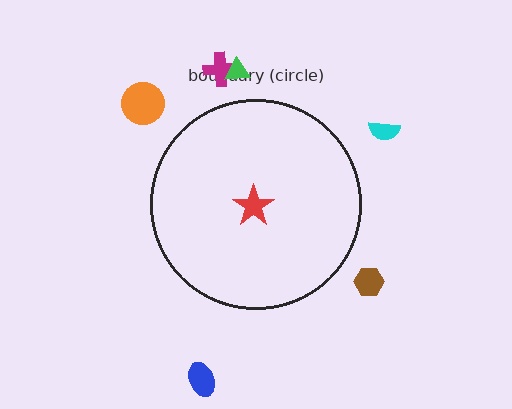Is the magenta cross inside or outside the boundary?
Outside.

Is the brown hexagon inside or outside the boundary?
Outside.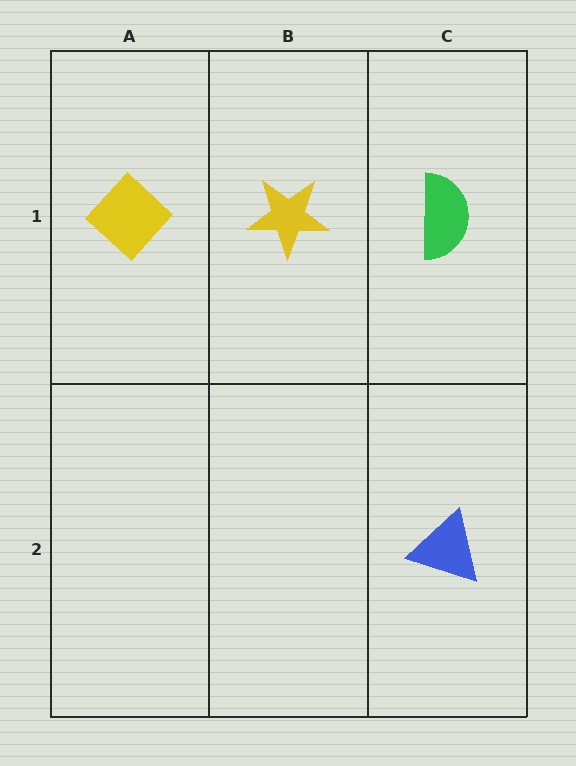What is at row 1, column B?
A yellow star.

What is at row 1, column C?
A green semicircle.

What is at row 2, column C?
A blue triangle.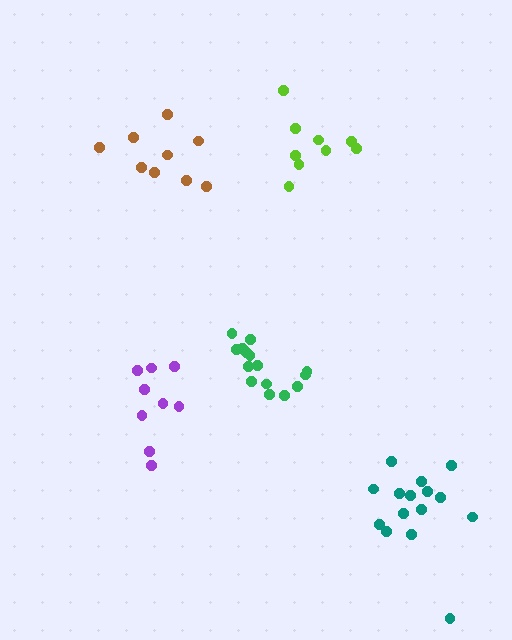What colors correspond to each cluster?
The clusters are colored: brown, teal, green, lime, purple.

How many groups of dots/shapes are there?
There are 5 groups.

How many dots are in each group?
Group 1: 9 dots, Group 2: 15 dots, Group 3: 15 dots, Group 4: 9 dots, Group 5: 9 dots (57 total).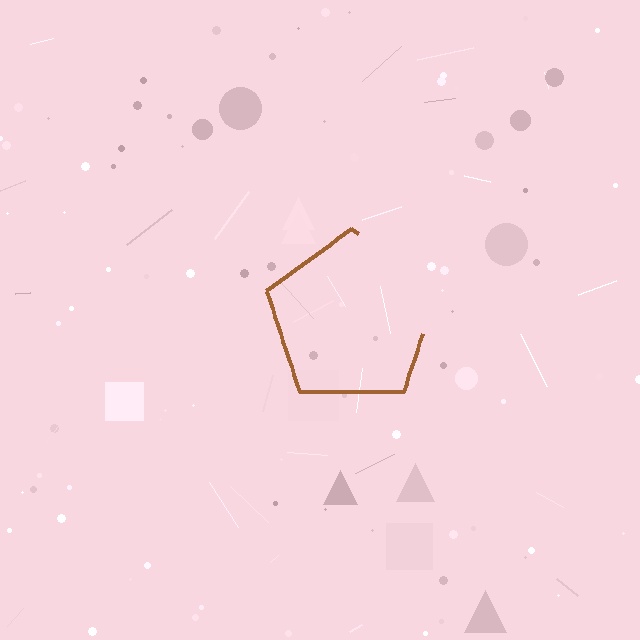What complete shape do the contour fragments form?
The contour fragments form a pentagon.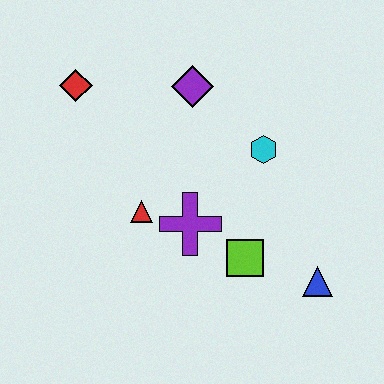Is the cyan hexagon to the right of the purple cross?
Yes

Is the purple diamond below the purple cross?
No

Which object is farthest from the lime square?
The red diamond is farthest from the lime square.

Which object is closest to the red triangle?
The purple cross is closest to the red triangle.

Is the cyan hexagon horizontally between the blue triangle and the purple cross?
Yes